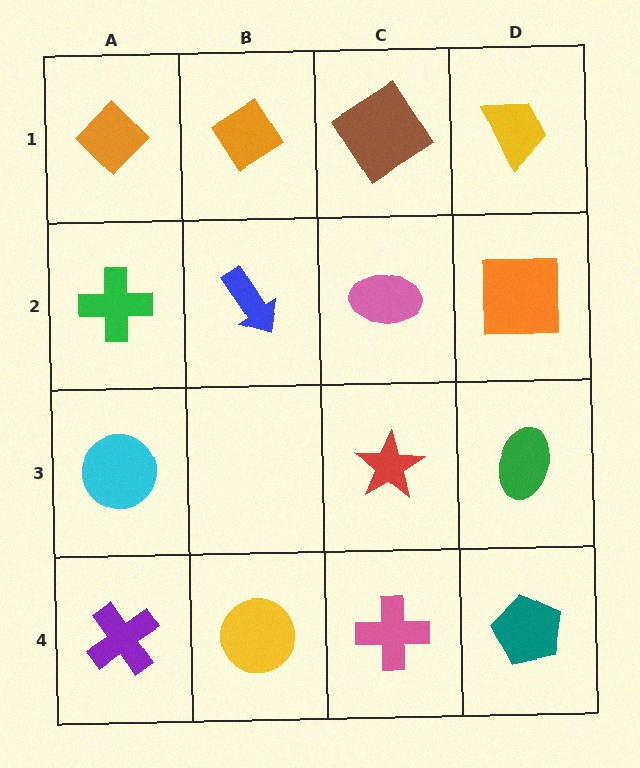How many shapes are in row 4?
4 shapes.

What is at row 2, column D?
An orange square.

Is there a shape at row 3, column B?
No, that cell is empty.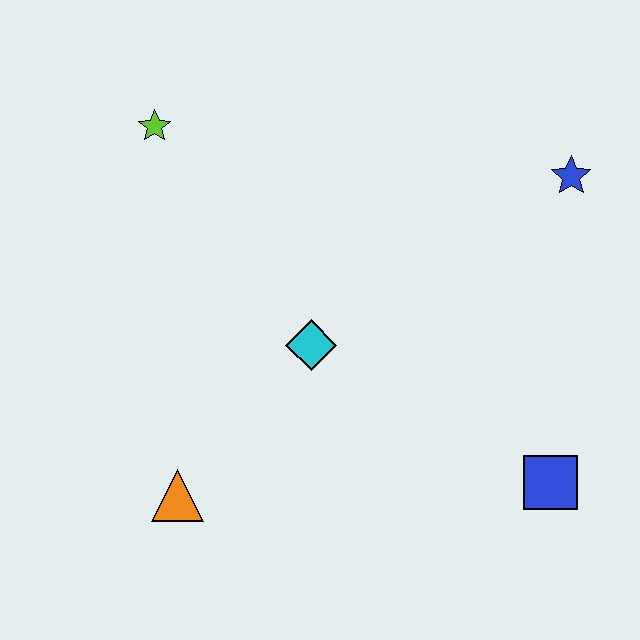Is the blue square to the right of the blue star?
No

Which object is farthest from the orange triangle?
The blue star is farthest from the orange triangle.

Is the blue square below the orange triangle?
No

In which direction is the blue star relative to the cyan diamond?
The blue star is to the right of the cyan diamond.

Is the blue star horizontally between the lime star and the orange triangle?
No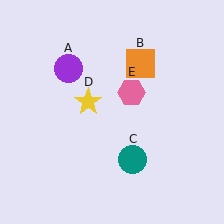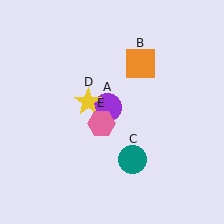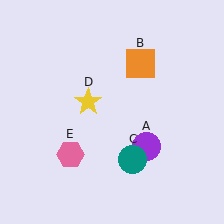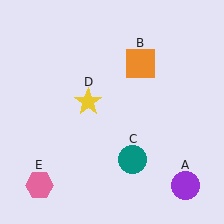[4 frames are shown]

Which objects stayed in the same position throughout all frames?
Orange square (object B) and teal circle (object C) and yellow star (object D) remained stationary.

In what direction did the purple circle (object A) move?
The purple circle (object A) moved down and to the right.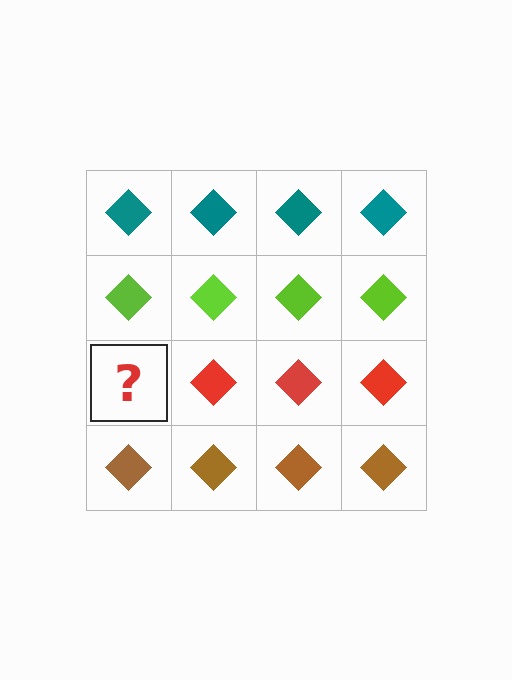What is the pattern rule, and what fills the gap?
The rule is that each row has a consistent color. The gap should be filled with a red diamond.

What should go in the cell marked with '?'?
The missing cell should contain a red diamond.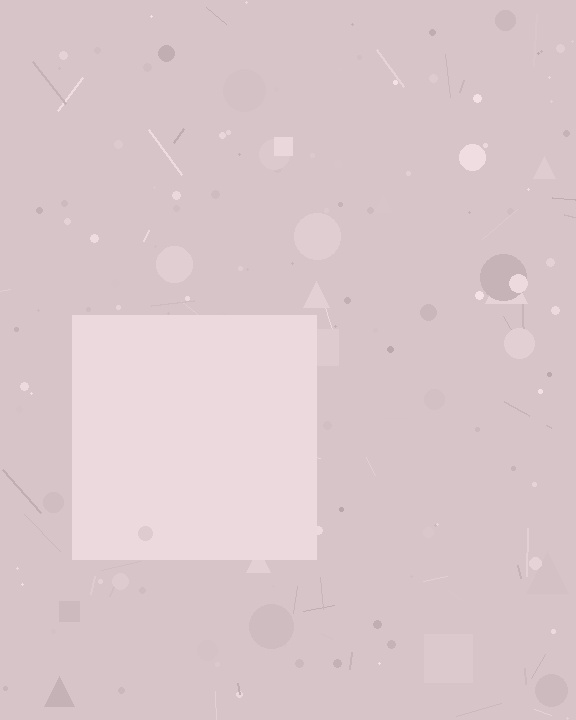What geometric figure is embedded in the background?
A square is embedded in the background.